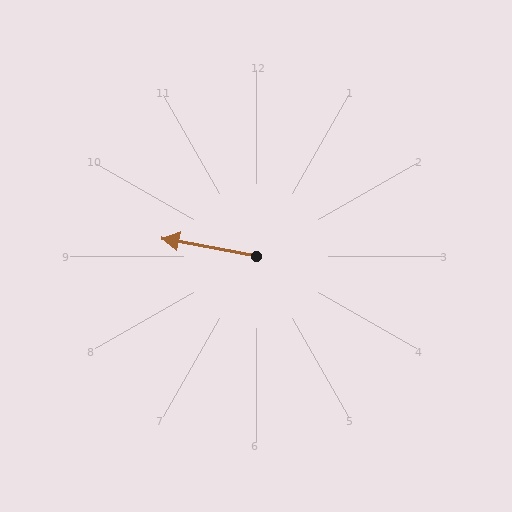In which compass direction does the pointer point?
West.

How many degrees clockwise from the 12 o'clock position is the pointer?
Approximately 281 degrees.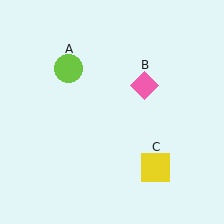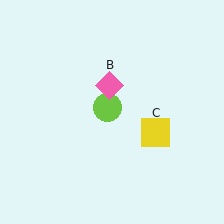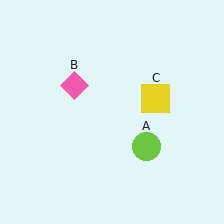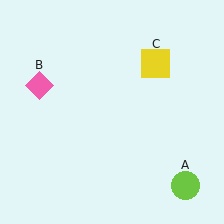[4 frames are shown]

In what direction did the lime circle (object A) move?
The lime circle (object A) moved down and to the right.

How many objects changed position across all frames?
3 objects changed position: lime circle (object A), pink diamond (object B), yellow square (object C).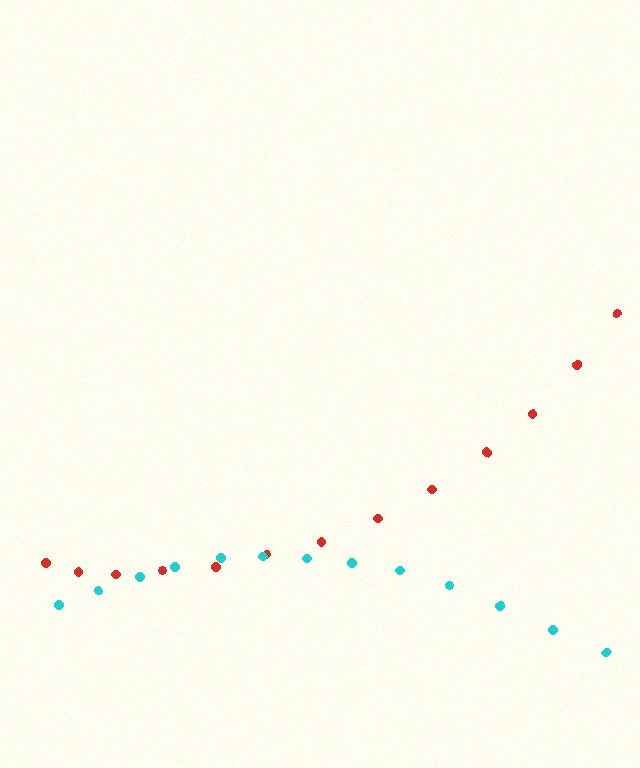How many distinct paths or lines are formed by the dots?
There are 2 distinct paths.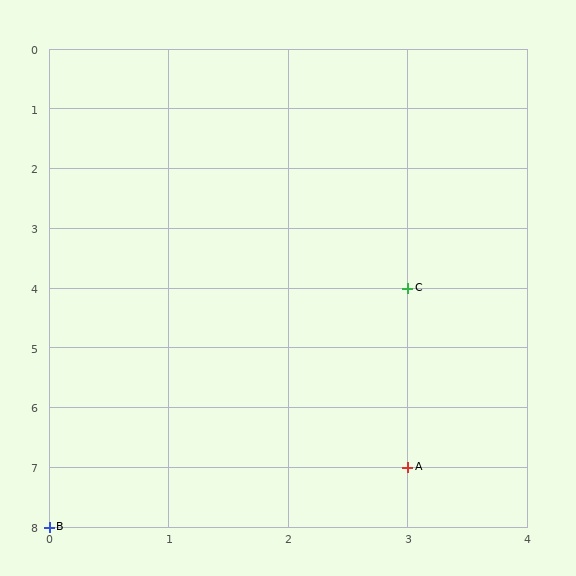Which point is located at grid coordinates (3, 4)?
Point C is at (3, 4).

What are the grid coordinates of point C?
Point C is at grid coordinates (3, 4).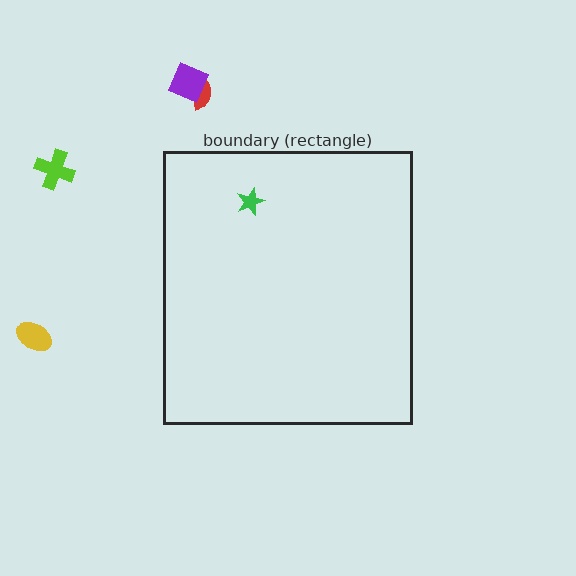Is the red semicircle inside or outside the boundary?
Outside.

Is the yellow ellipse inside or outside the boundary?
Outside.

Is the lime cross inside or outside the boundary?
Outside.